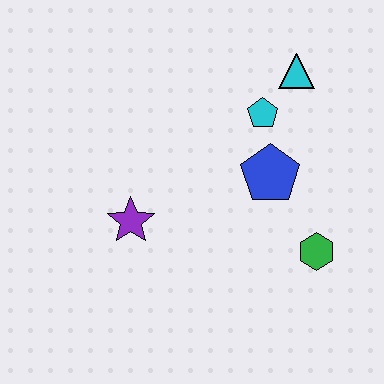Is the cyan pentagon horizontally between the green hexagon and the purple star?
Yes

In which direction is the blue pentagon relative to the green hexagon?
The blue pentagon is above the green hexagon.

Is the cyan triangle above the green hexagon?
Yes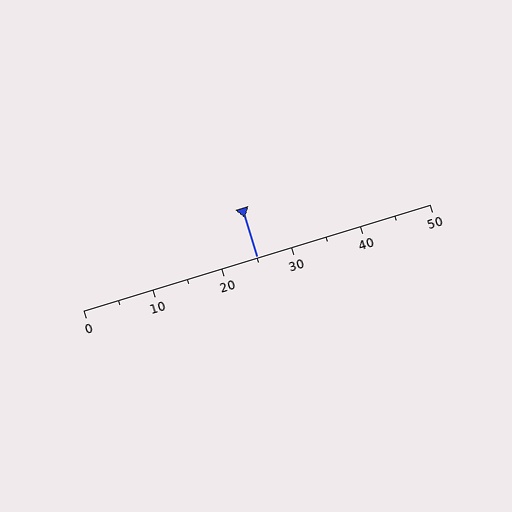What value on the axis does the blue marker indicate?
The marker indicates approximately 25.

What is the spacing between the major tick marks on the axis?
The major ticks are spaced 10 apart.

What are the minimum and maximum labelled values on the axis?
The axis runs from 0 to 50.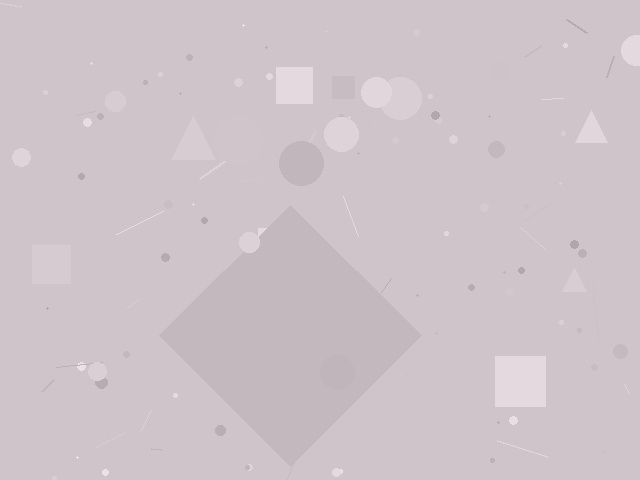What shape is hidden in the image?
A diamond is hidden in the image.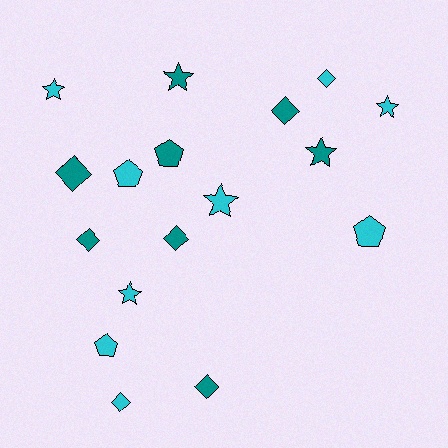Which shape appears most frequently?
Diamond, with 7 objects.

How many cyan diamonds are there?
There are 2 cyan diamonds.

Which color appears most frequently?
Cyan, with 9 objects.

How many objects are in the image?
There are 17 objects.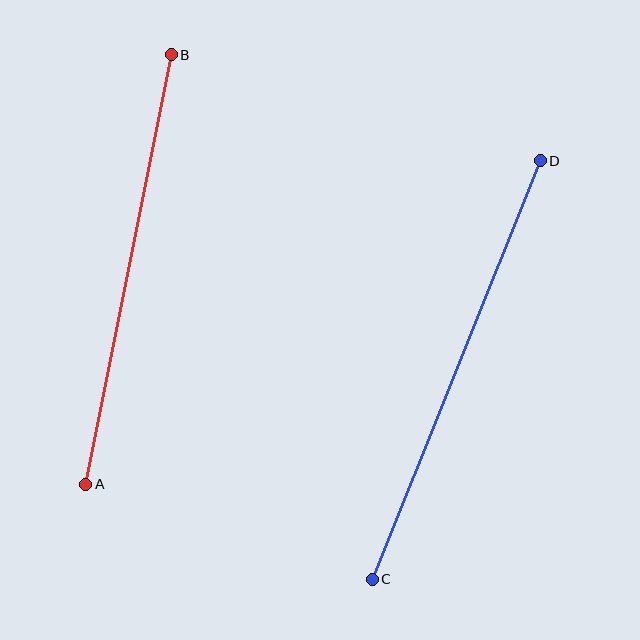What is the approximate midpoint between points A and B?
The midpoint is at approximately (129, 270) pixels.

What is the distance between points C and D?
The distance is approximately 451 pixels.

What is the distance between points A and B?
The distance is approximately 438 pixels.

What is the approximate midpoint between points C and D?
The midpoint is at approximately (456, 370) pixels.